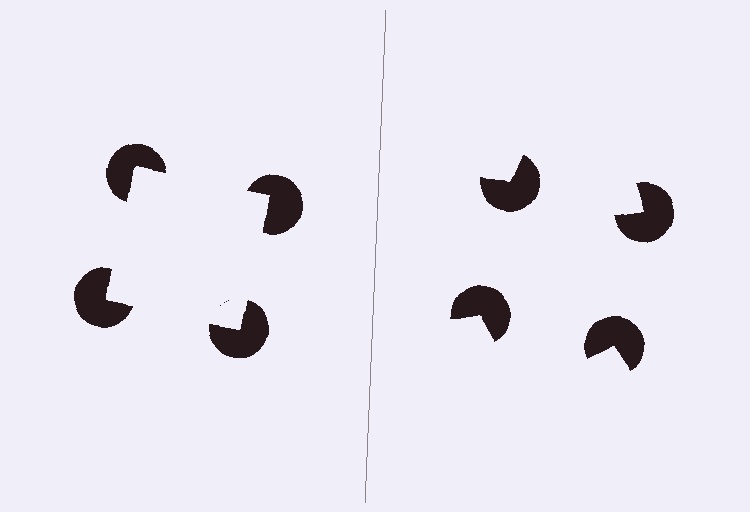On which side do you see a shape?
An illusory square appears on the left side. On the right side the wedge cuts are rotated, so no coherent shape forms.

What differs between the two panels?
The pac-man discs are positioned identically on both sides; only the wedge orientations differ. On the left they align to a square; on the right they are misaligned.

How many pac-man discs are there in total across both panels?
8 — 4 on each side.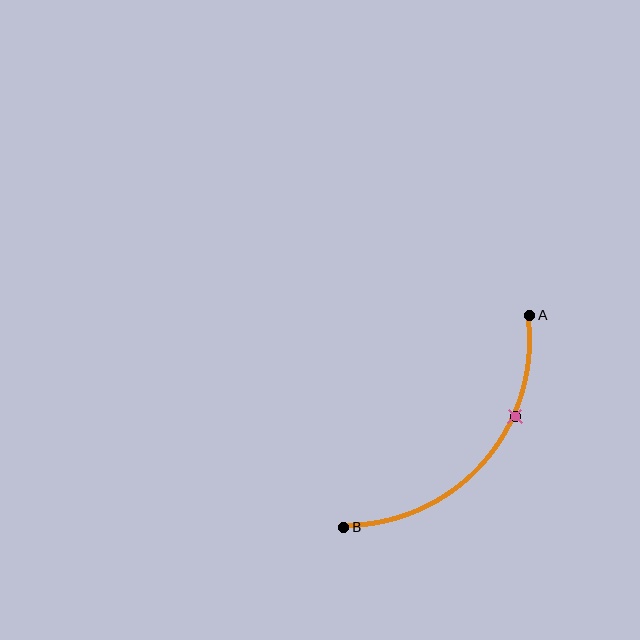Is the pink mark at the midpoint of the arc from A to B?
No. The pink mark lies on the arc but is closer to endpoint A. The arc midpoint would be at the point on the curve equidistant along the arc from both A and B.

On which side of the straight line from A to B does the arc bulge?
The arc bulges below and to the right of the straight line connecting A and B.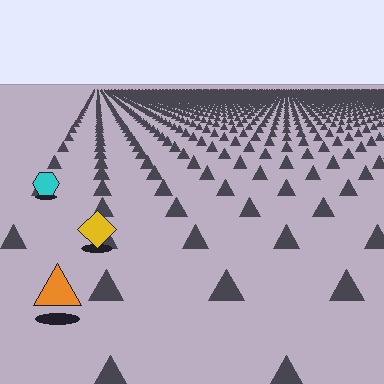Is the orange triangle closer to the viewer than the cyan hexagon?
Yes. The orange triangle is closer — you can tell from the texture gradient: the ground texture is coarser near it.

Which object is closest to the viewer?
The orange triangle is closest. The texture marks near it are larger and more spread out.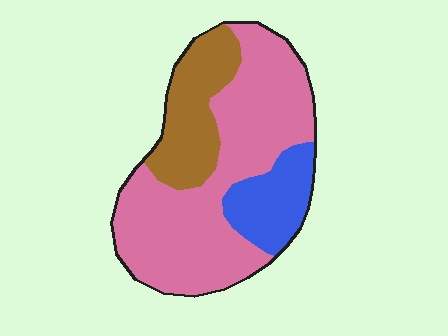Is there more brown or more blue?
Brown.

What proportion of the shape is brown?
Brown takes up between a sixth and a third of the shape.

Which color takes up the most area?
Pink, at roughly 60%.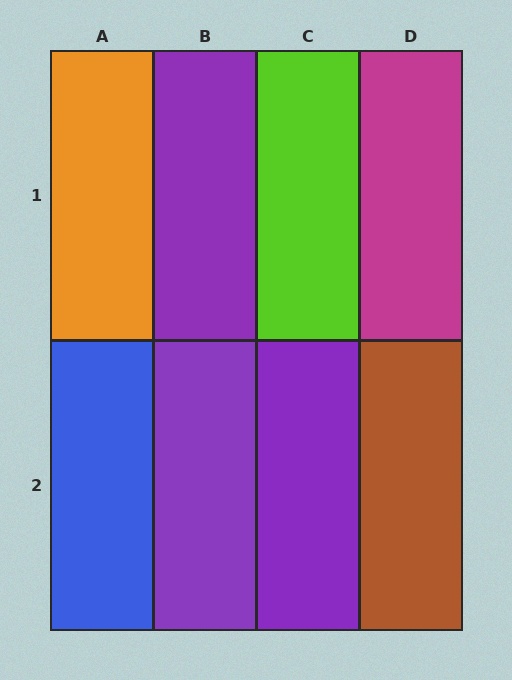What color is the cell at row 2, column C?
Purple.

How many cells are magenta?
1 cell is magenta.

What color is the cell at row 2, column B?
Purple.